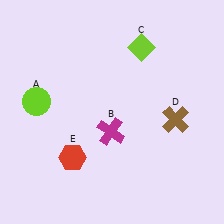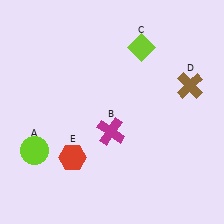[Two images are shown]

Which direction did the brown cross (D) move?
The brown cross (D) moved up.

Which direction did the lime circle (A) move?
The lime circle (A) moved down.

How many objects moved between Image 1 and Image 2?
2 objects moved between the two images.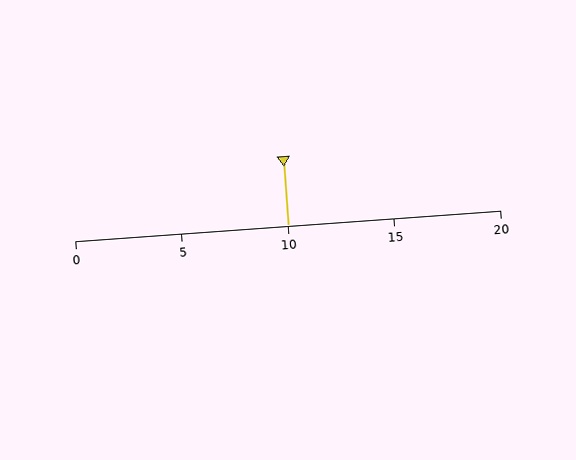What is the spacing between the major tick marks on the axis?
The major ticks are spaced 5 apart.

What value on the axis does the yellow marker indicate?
The marker indicates approximately 10.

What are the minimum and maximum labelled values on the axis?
The axis runs from 0 to 20.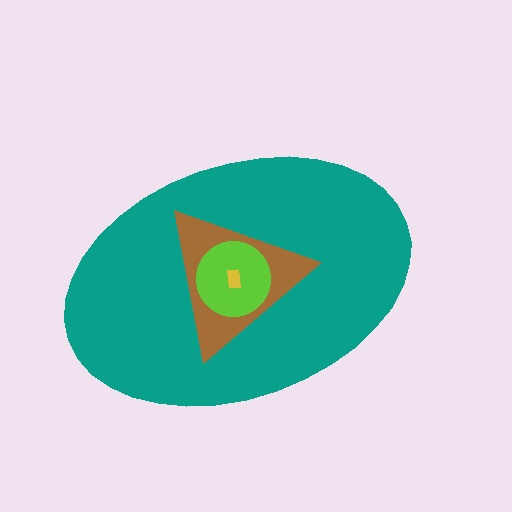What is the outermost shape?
The teal ellipse.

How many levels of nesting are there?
4.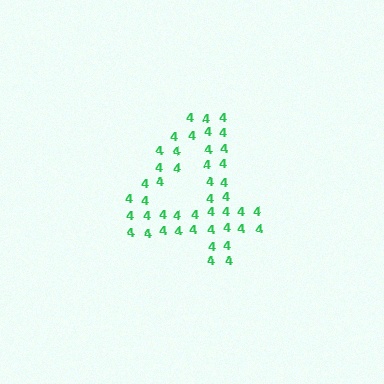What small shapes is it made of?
It is made of small digit 4's.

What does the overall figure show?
The overall figure shows the digit 4.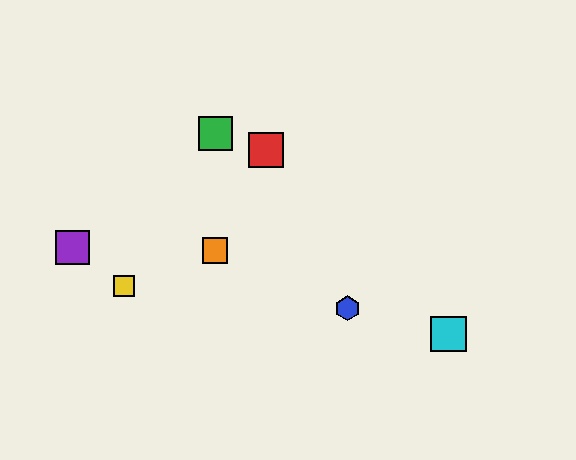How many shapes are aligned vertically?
2 shapes (the green square, the orange square) are aligned vertically.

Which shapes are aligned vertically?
The green square, the orange square are aligned vertically.